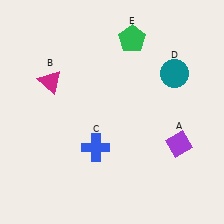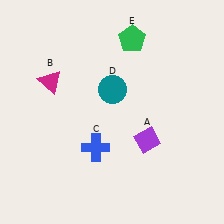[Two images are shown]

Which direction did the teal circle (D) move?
The teal circle (D) moved left.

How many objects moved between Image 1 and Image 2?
2 objects moved between the two images.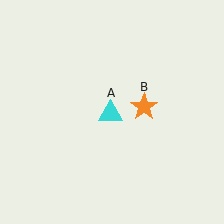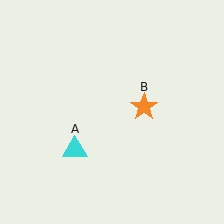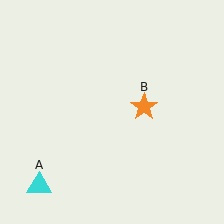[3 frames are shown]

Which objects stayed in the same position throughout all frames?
Orange star (object B) remained stationary.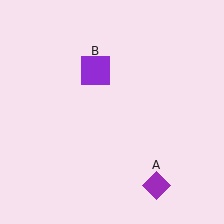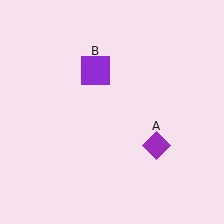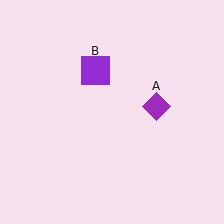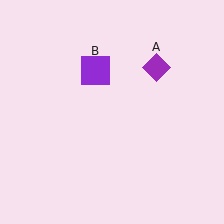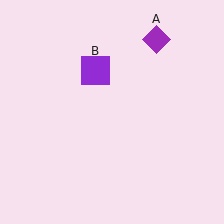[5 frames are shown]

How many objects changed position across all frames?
1 object changed position: purple diamond (object A).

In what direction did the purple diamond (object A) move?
The purple diamond (object A) moved up.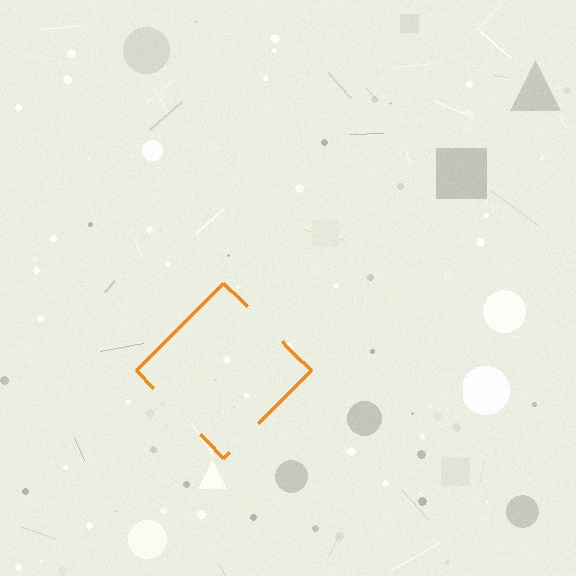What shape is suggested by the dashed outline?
The dashed outline suggests a diamond.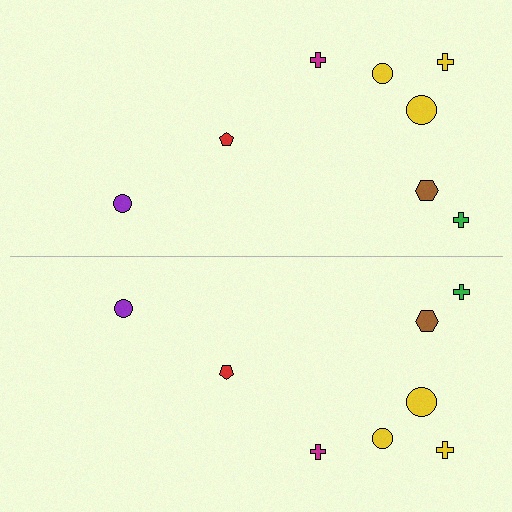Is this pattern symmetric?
Yes, this pattern has bilateral (reflection) symmetry.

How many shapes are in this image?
There are 16 shapes in this image.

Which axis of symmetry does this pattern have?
The pattern has a horizontal axis of symmetry running through the center of the image.